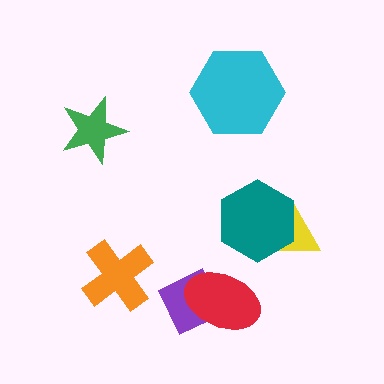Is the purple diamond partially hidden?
Yes, it is partially covered by another shape.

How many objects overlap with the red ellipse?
1 object overlaps with the red ellipse.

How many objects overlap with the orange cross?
0 objects overlap with the orange cross.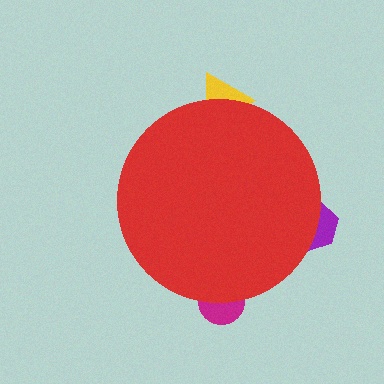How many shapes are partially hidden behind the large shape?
3 shapes are partially hidden.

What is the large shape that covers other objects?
A red circle.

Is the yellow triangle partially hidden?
Yes, the yellow triangle is partially hidden behind the red circle.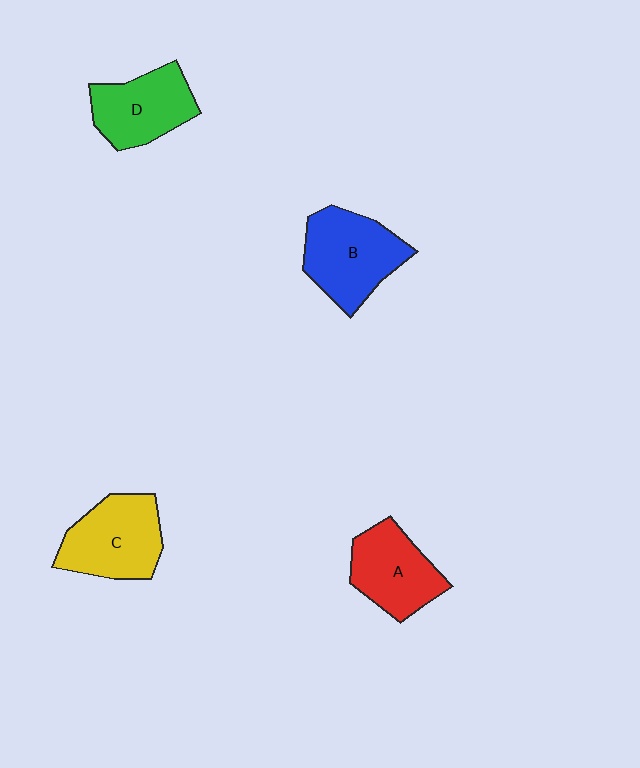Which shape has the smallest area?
Shape A (red).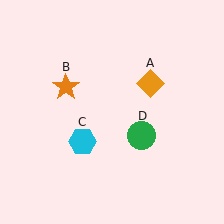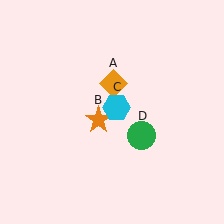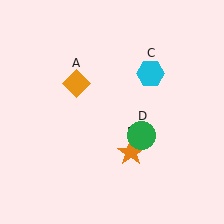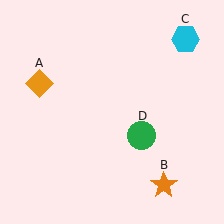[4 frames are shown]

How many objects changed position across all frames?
3 objects changed position: orange diamond (object A), orange star (object B), cyan hexagon (object C).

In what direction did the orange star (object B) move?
The orange star (object B) moved down and to the right.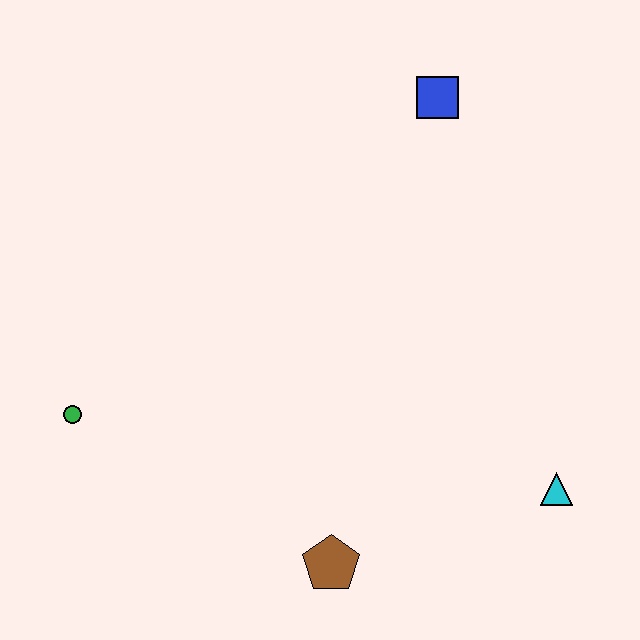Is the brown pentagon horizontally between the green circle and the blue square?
Yes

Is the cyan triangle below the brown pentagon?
No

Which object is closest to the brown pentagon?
The cyan triangle is closest to the brown pentagon.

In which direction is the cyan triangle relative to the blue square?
The cyan triangle is below the blue square.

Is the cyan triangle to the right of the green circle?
Yes